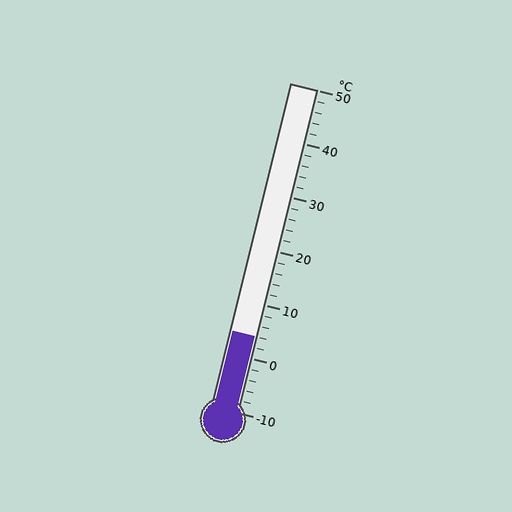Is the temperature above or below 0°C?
The temperature is above 0°C.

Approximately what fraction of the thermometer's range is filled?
The thermometer is filled to approximately 25% of its range.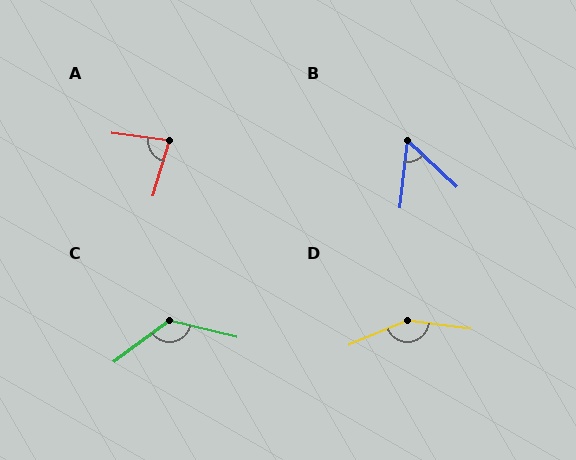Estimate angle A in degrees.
Approximately 82 degrees.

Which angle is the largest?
D, at approximately 149 degrees.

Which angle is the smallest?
B, at approximately 53 degrees.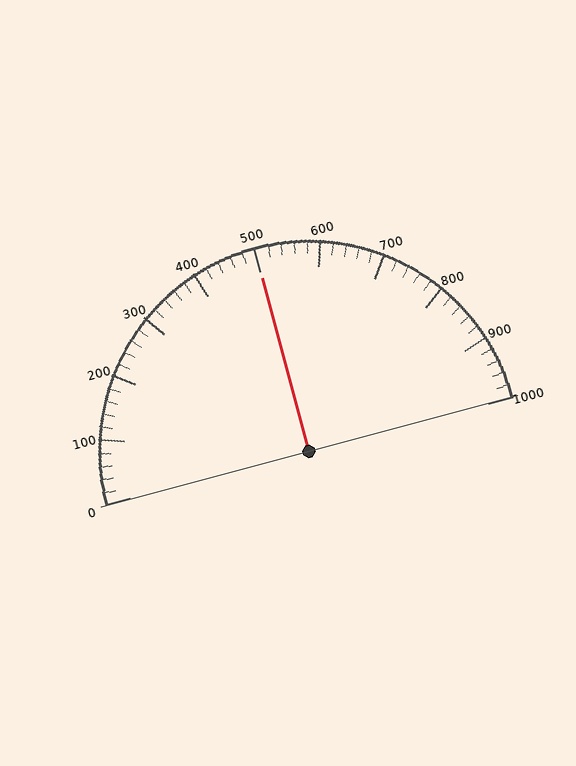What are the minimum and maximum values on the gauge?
The gauge ranges from 0 to 1000.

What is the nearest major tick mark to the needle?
The nearest major tick mark is 500.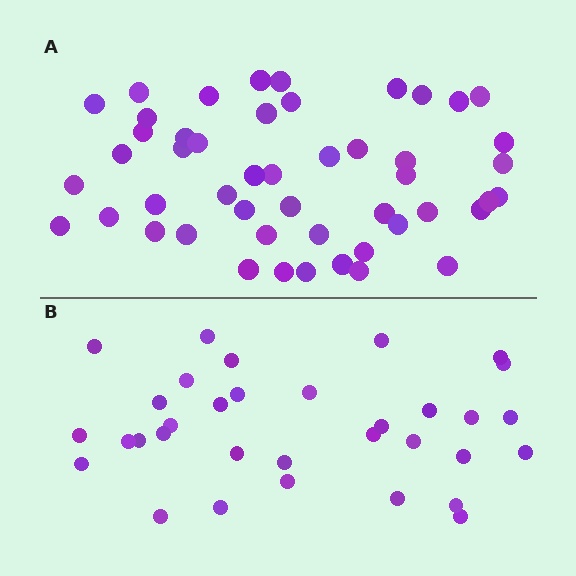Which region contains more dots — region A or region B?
Region A (the top region) has more dots.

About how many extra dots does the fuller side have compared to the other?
Region A has approximately 15 more dots than region B.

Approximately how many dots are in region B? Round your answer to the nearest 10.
About 30 dots. (The exact count is 33, which rounds to 30.)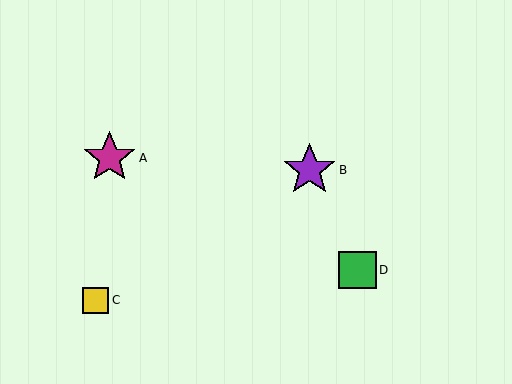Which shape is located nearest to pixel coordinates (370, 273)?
The green square (labeled D) at (357, 270) is nearest to that location.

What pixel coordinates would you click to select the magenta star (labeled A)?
Click at (110, 158) to select the magenta star A.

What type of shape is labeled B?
Shape B is a purple star.